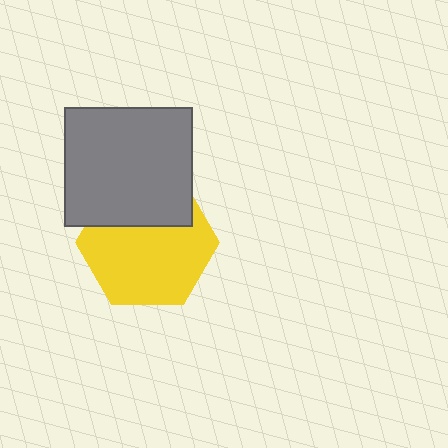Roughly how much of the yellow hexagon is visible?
Most of it is visible (roughly 67%).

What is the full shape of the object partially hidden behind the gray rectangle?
The partially hidden object is a yellow hexagon.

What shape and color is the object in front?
The object in front is a gray rectangle.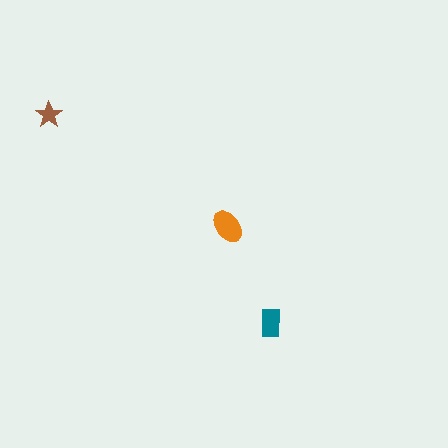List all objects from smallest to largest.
The brown star, the teal rectangle, the orange ellipse.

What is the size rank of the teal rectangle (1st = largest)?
2nd.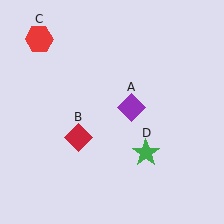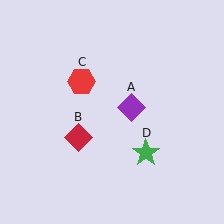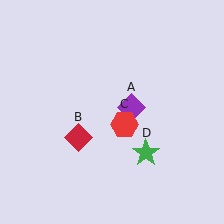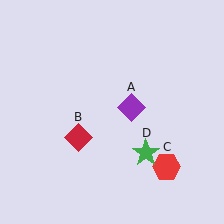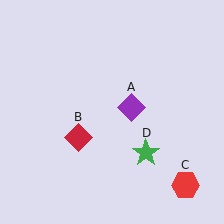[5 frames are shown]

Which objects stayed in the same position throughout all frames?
Purple diamond (object A) and red diamond (object B) and green star (object D) remained stationary.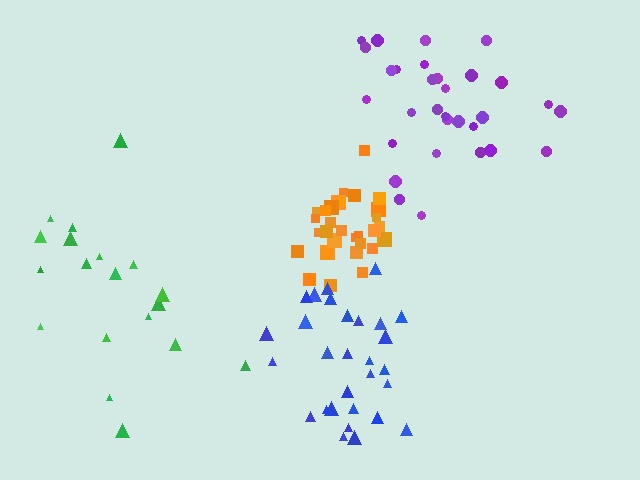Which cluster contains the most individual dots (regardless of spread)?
Purple (32).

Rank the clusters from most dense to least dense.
orange, blue, purple, green.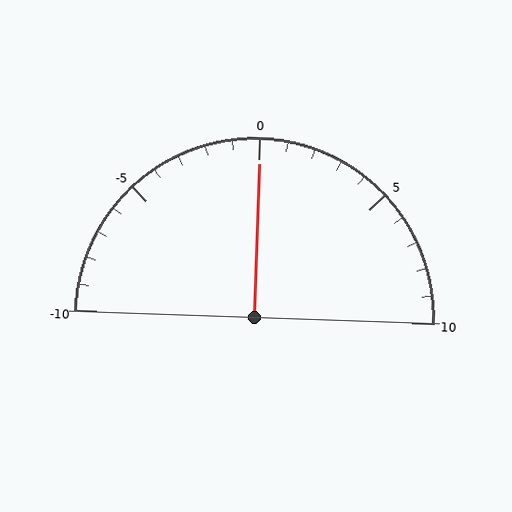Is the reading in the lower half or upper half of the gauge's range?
The reading is in the upper half of the range (-10 to 10).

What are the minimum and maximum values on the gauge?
The gauge ranges from -10 to 10.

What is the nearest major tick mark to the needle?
The nearest major tick mark is 0.